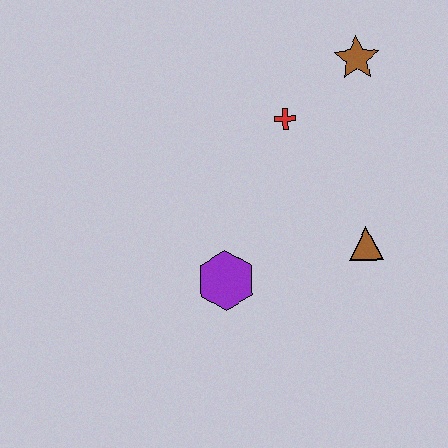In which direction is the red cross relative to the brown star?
The red cross is to the left of the brown star.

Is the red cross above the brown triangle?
Yes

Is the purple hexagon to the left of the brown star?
Yes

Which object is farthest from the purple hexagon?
The brown star is farthest from the purple hexagon.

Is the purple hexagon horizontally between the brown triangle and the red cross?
No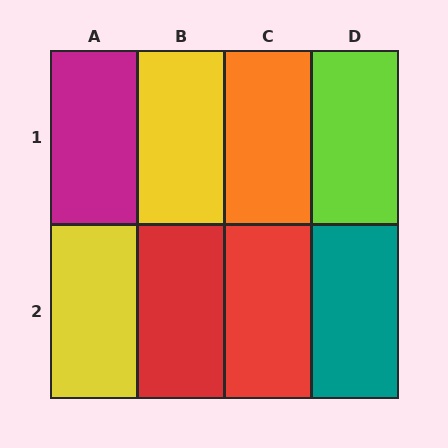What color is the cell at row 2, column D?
Teal.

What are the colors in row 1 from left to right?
Magenta, yellow, orange, lime.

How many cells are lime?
1 cell is lime.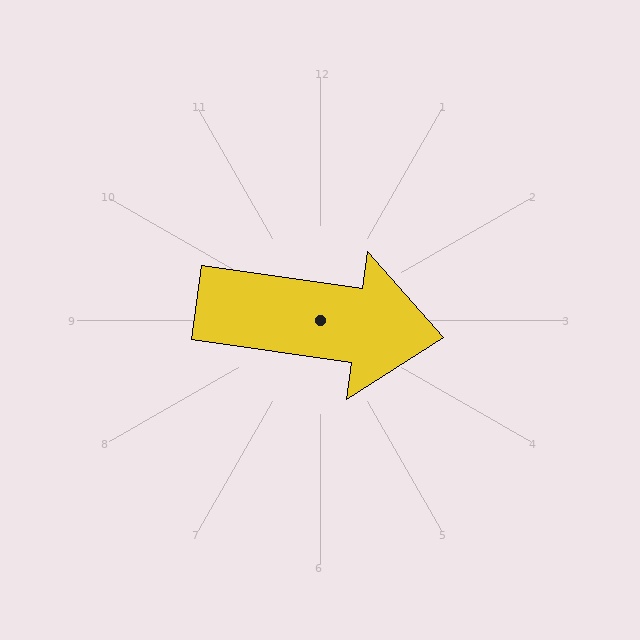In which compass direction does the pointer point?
East.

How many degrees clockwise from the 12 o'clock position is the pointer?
Approximately 98 degrees.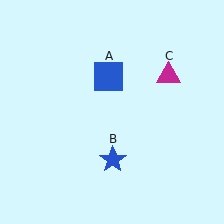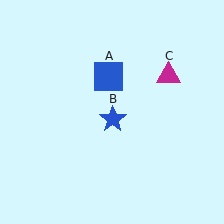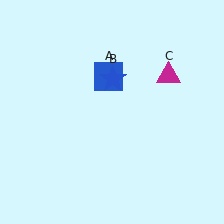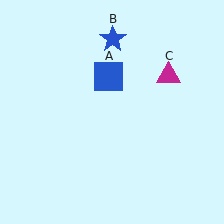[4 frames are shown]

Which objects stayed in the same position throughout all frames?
Blue square (object A) and magenta triangle (object C) remained stationary.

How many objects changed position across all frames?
1 object changed position: blue star (object B).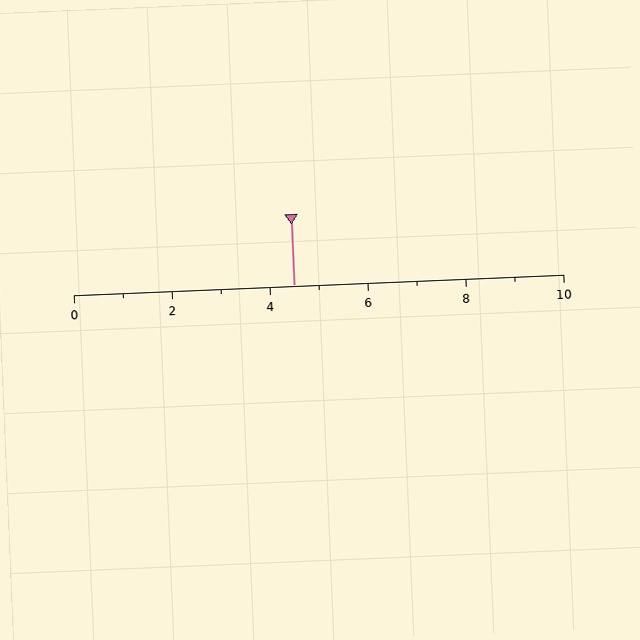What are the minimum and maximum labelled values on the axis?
The axis runs from 0 to 10.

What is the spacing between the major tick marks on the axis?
The major ticks are spaced 2 apart.